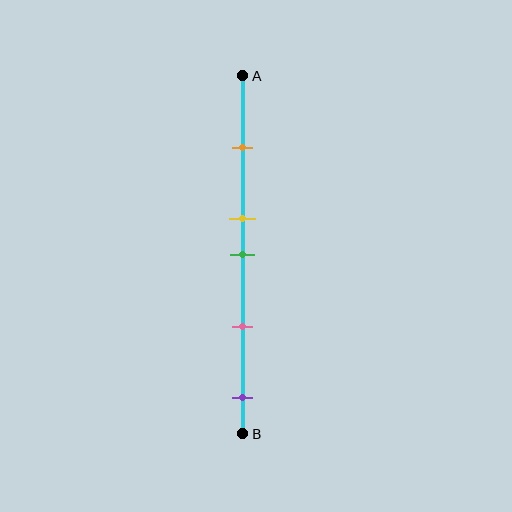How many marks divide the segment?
There are 5 marks dividing the segment.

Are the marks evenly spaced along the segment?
No, the marks are not evenly spaced.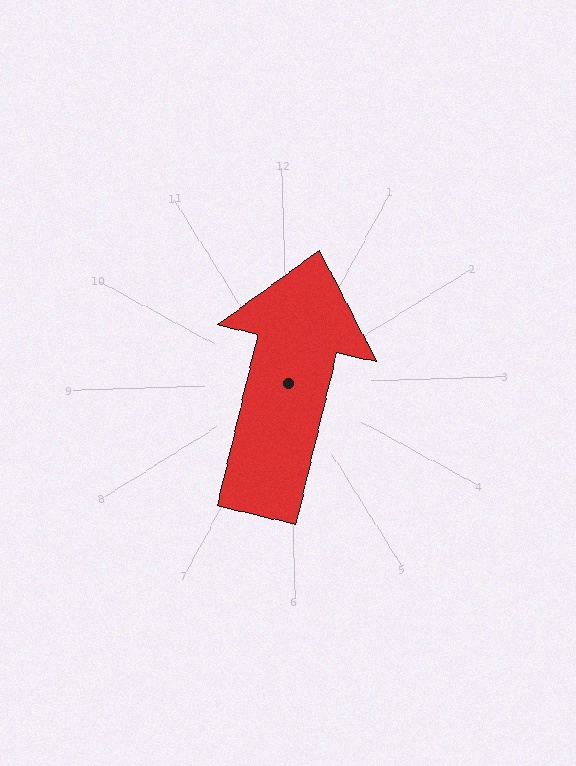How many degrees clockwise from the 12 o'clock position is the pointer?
Approximately 15 degrees.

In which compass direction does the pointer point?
North.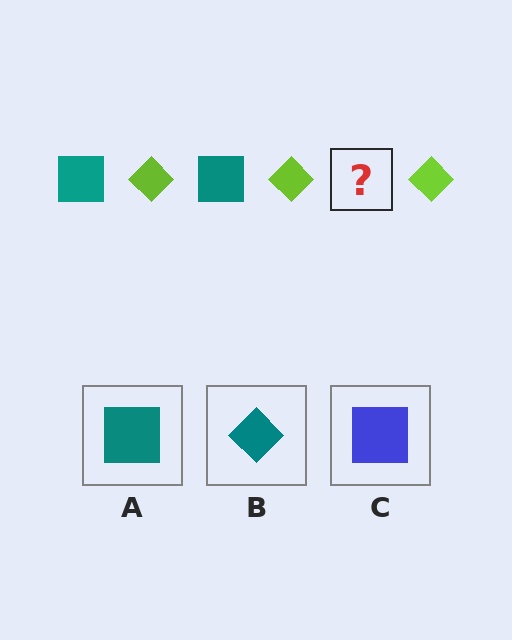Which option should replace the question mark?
Option A.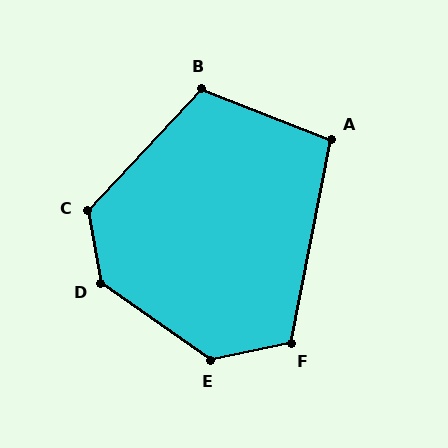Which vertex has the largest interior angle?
D, at approximately 135 degrees.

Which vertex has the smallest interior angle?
A, at approximately 100 degrees.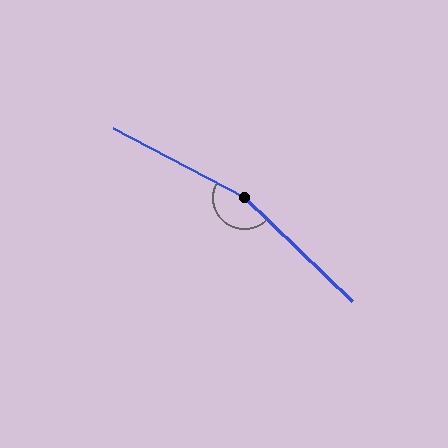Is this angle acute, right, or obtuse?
It is obtuse.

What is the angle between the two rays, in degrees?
Approximately 164 degrees.